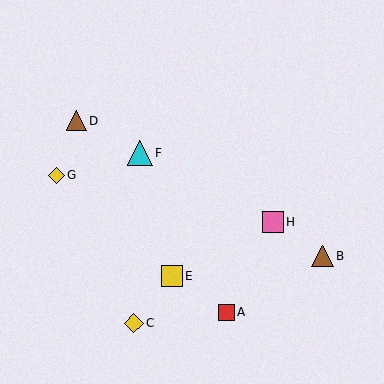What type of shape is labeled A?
Shape A is a red square.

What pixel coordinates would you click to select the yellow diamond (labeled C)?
Click at (134, 323) to select the yellow diamond C.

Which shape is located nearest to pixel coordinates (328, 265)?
The brown triangle (labeled B) at (322, 256) is nearest to that location.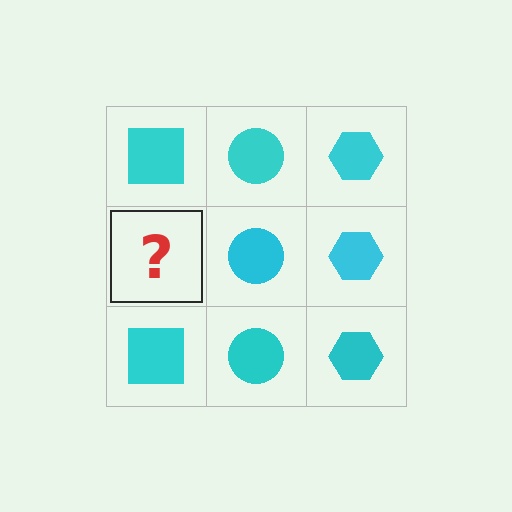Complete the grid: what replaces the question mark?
The question mark should be replaced with a cyan square.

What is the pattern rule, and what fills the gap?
The rule is that each column has a consistent shape. The gap should be filled with a cyan square.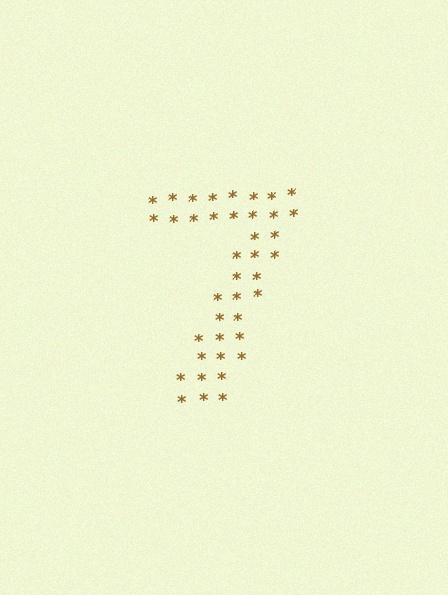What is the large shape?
The large shape is the digit 7.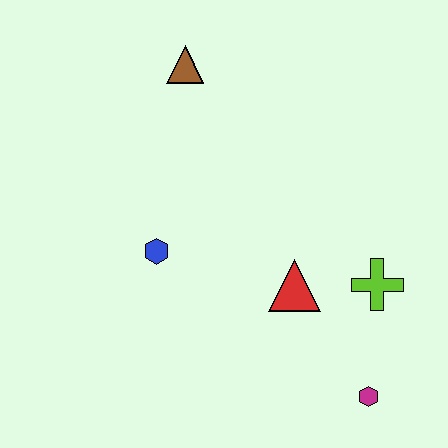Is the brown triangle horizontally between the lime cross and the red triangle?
No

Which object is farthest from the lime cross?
The brown triangle is farthest from the lime cross.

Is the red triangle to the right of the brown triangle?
Yes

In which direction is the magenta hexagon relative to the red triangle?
The magenta hexagon is below the red triangle.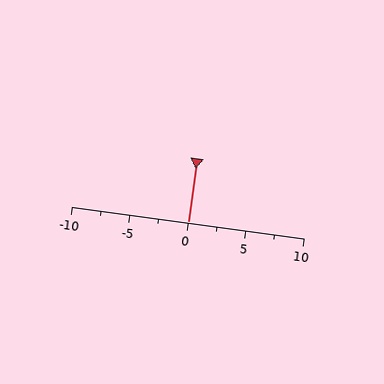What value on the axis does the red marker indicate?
The marker indicates approximately 0.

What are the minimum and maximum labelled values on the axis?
The axis runs from -10 to 10.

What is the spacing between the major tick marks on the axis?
The major ticks are spaced 5 apart.